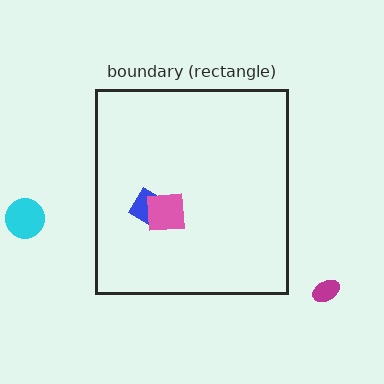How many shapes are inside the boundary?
2 inside, 2 outside.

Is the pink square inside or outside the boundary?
Inside.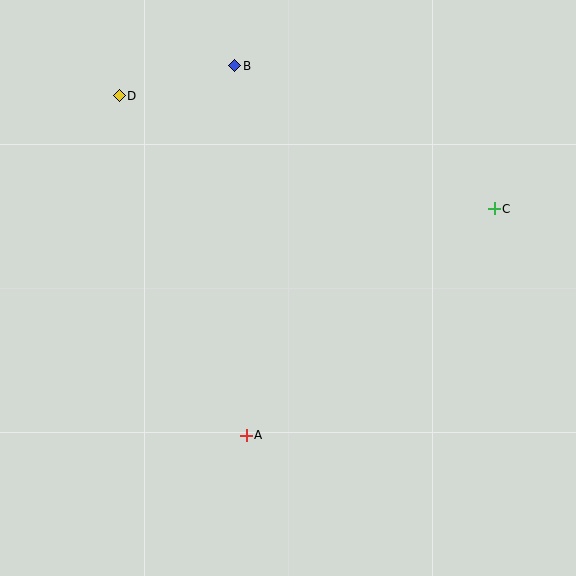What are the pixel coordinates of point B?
Point B is at (235, 66).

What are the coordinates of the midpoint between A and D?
The midpoint between A and D is at (183, 265).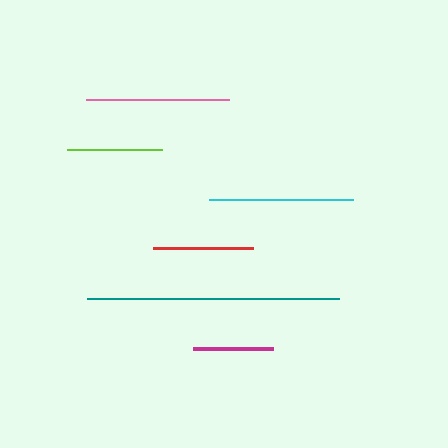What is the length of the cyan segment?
The cyan segment is approximately 143 pixels long.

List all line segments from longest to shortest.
From longest to shortest: teal, cyan, pink, red, lime, magenta.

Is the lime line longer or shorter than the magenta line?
The lime line is longer than the magenta line.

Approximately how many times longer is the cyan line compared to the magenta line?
The cyan line is approximately 1.8 times the length of the magenta line.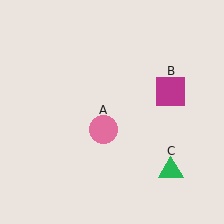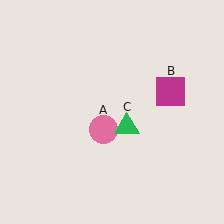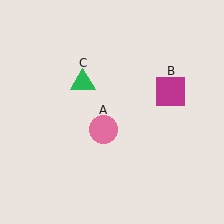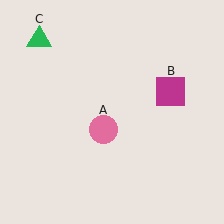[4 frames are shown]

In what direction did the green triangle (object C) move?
The green triangle (object C) moved up and to the left.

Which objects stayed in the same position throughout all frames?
Pink circle (object A) and magenta square (object B) remained stationary.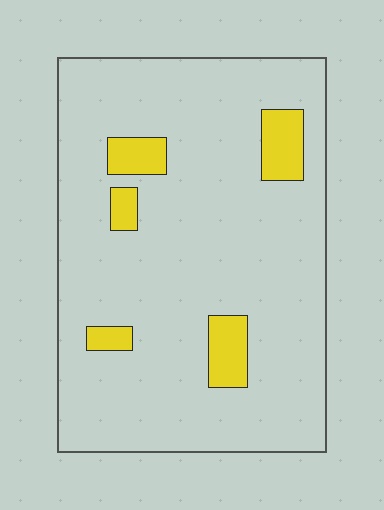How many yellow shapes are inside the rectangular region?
5.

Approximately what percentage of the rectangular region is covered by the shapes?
Approximately 10%.